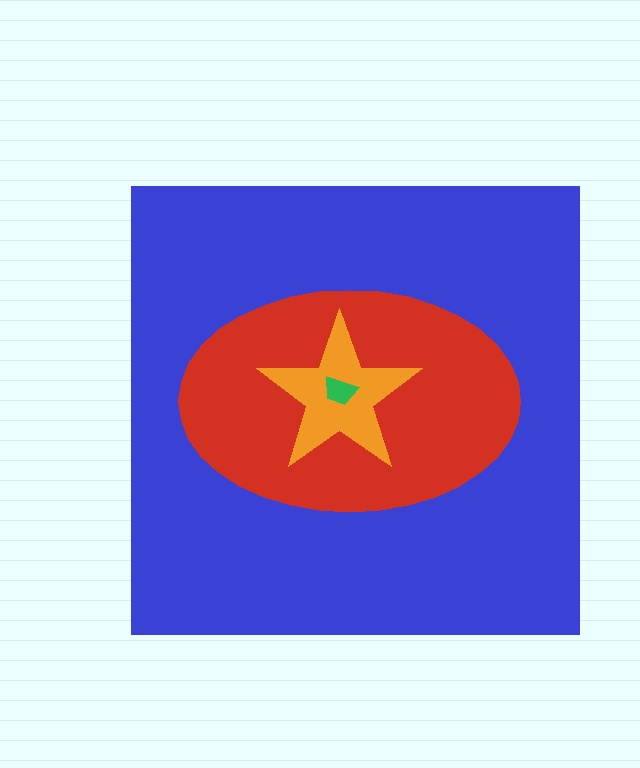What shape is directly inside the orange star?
The green trapezoid.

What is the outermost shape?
The blue square.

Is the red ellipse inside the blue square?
Yes.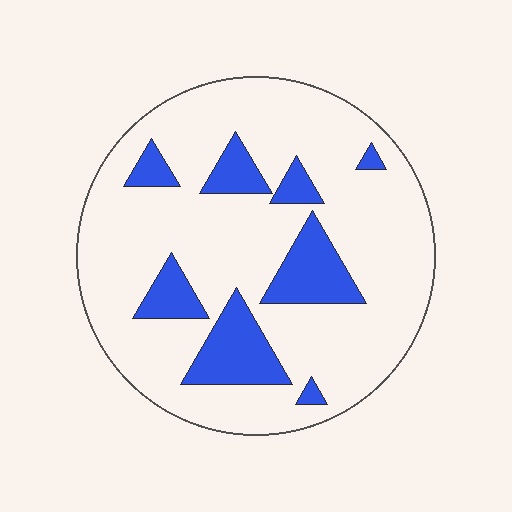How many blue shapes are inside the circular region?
8.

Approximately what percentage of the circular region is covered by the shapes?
Approximately 20%.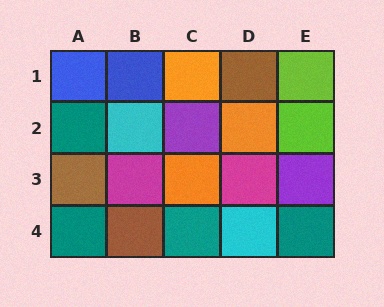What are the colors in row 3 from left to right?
Brown, magenta, orange, magenta, purple.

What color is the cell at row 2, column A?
Teal.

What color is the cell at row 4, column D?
Cyan.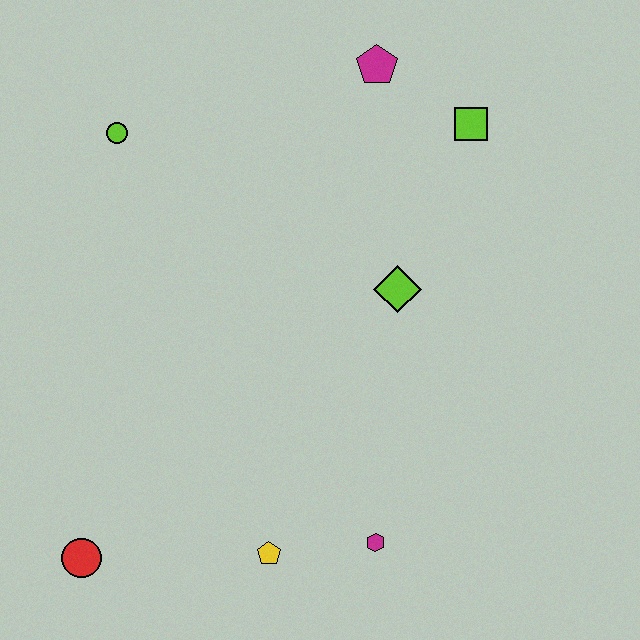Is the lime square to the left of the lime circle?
No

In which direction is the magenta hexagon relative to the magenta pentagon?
The magenta hexagon is below the magenta pentagon.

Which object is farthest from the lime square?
The red circle is farthest from the lime square.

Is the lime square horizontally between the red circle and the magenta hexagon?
No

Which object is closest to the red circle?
The yellow pentagon is closest to the red circle.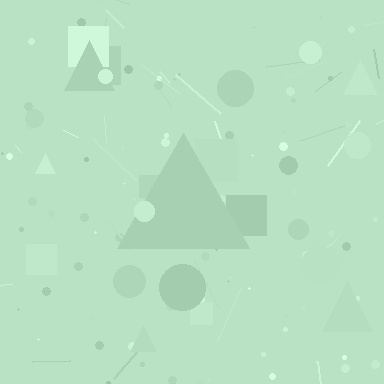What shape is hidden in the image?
A triangle is hidden in the image.